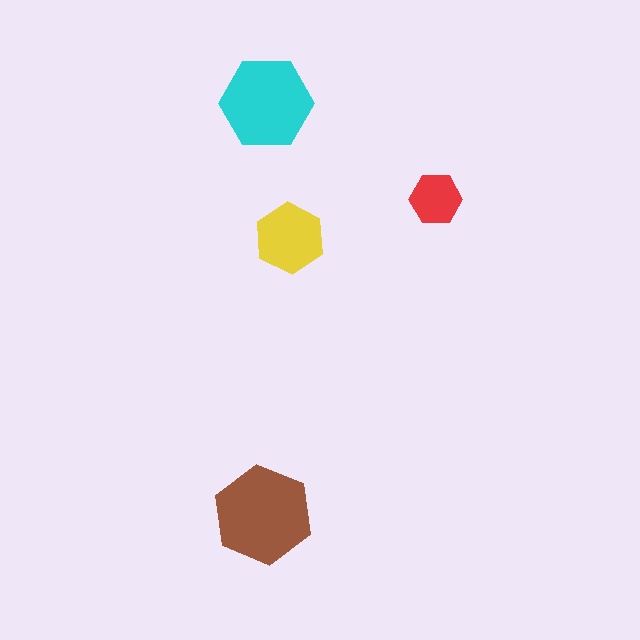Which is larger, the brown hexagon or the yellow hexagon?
The brown one.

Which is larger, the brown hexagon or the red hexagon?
The brown one.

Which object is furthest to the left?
The brown hexagon is leftmost.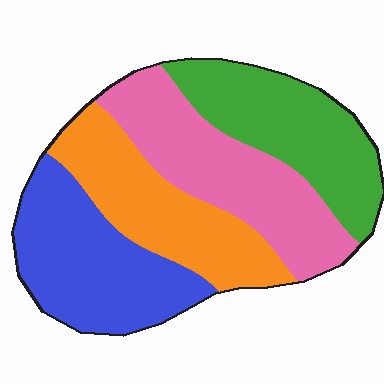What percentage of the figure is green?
Green covers 24% of the figure.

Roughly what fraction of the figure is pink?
Pink covers 27% of the figure.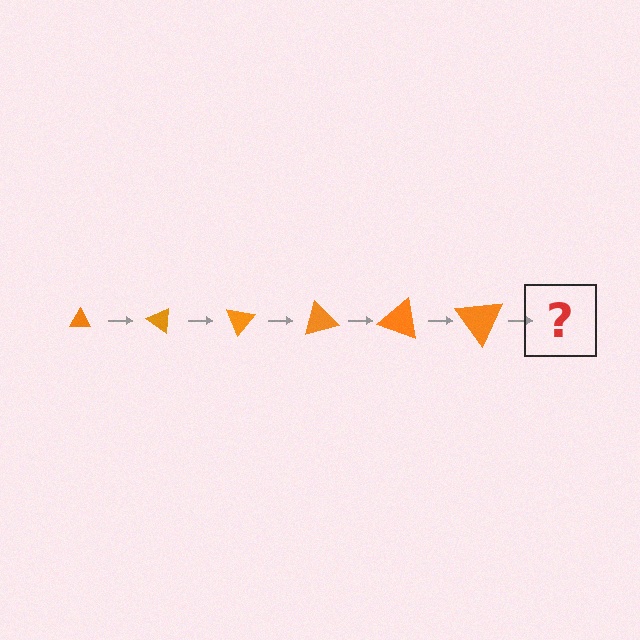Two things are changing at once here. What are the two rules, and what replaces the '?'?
The two rules are that the triangle grows larger each step and it rotates 35 degrees each step. The '?' should be a triangle, larger than the previous one and rotated 210 degrees from the start.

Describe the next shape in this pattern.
It should be a triangle, larger than the previous one and rotated 210 degrees from the start.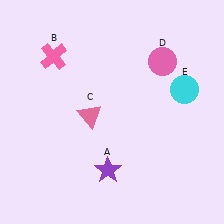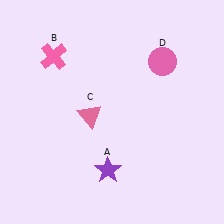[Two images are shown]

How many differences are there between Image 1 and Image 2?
There is 1 difference between the two images.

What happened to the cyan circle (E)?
The cyan circle (E) was removed in Image 2. It was in the top-right area of Image 1.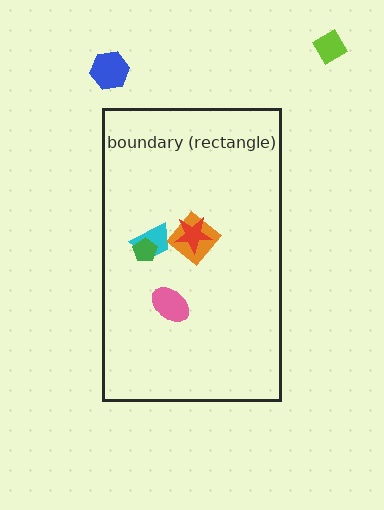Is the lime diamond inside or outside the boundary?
Outside.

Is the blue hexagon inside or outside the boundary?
Outside.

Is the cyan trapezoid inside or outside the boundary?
Inside.